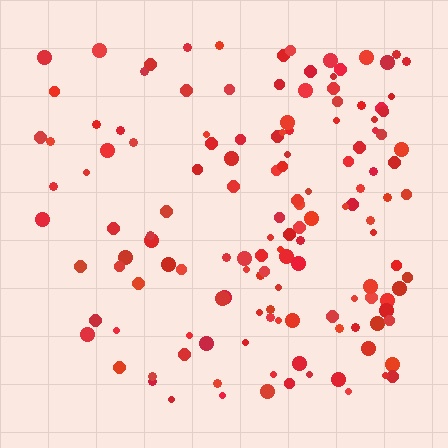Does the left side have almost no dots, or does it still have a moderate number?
Still a moderate number, just noticeably fewer than the right.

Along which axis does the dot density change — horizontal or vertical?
Horizontal.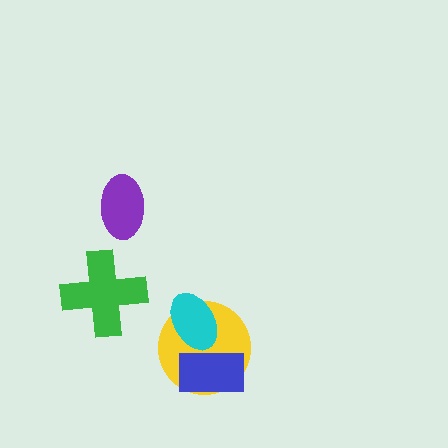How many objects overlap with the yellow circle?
2 objects overlap with the yellow circle.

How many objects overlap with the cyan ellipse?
2 objects overlap with the cyan ellipse.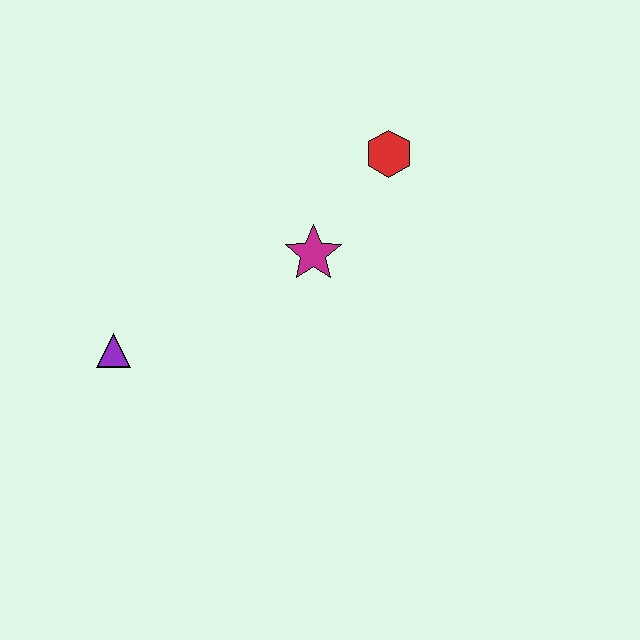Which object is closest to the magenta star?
The red hexagon is closest to the magenta star.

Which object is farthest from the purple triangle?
The red hexagon is farthest from the purple triangle.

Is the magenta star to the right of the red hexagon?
No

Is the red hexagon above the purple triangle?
Yes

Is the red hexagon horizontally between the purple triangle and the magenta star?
No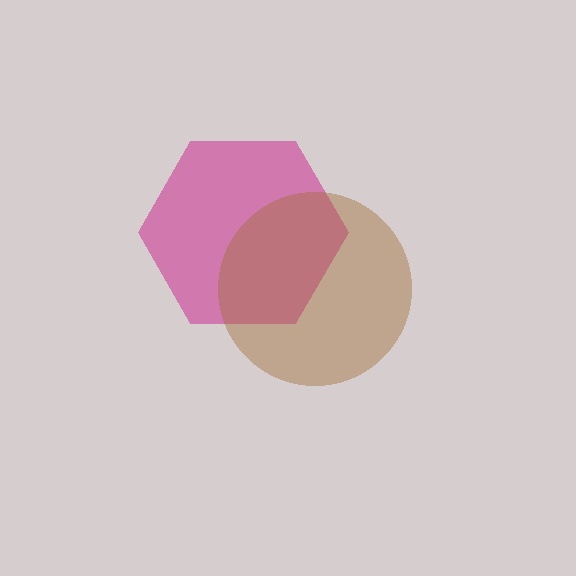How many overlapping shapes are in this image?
There are 2 overlapping shapes in the image.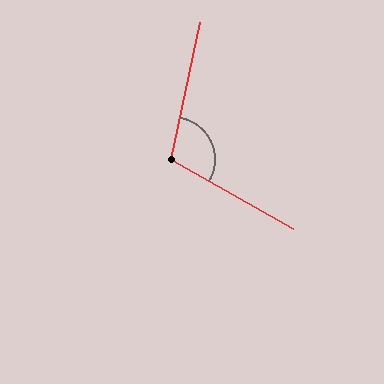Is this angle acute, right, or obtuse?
It is obtuse.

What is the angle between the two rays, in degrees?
Approximately 108 degrees.